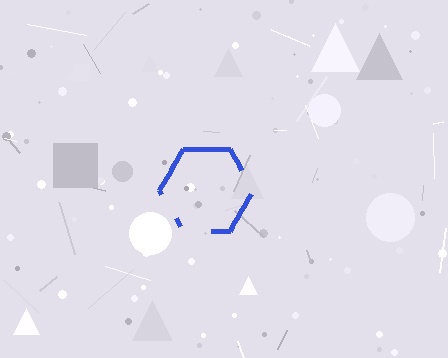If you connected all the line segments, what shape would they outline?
They would outline a hexagon.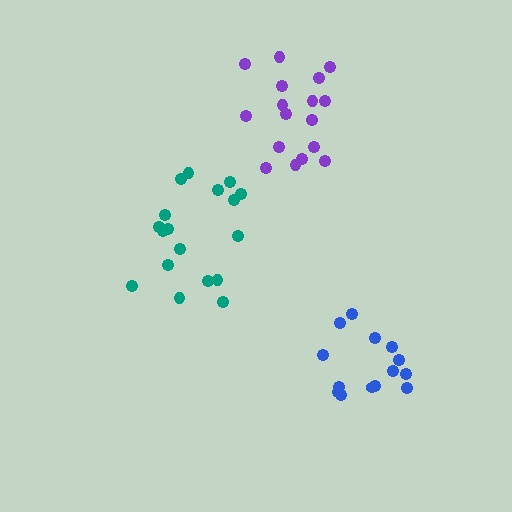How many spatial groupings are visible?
There are 3 spatial groupings.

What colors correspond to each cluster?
The clusters are colored: blue, teal, purple.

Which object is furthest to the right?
The blue cluster is rightmost.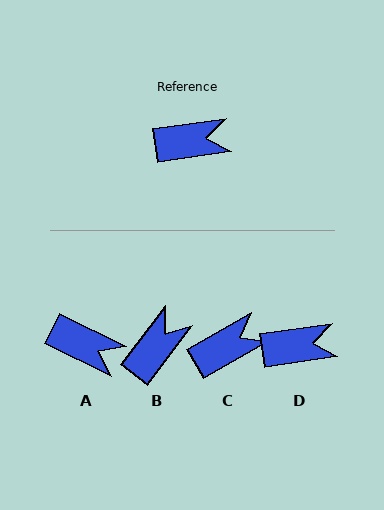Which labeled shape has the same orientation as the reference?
D.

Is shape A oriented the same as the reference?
No, it is off by about 35 degrees.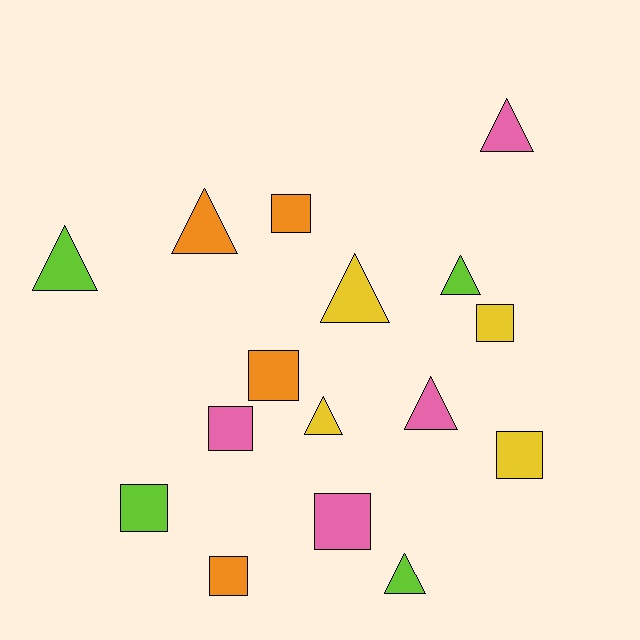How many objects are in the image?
There are 16 objects.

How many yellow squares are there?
There are 2 yellow squares.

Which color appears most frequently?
Lime, with 4 objects.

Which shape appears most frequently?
Triangle, with 8 objects.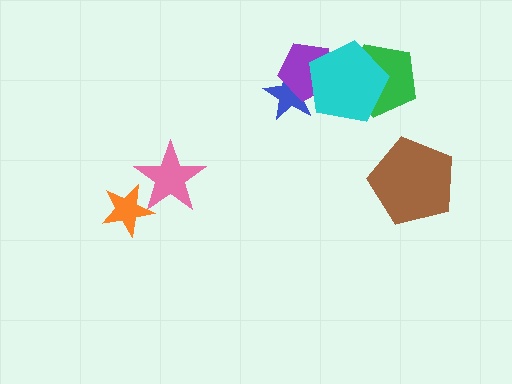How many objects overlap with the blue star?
2 objects overlap with the blue star.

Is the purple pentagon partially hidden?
Yes, it is partially covered by another shape.